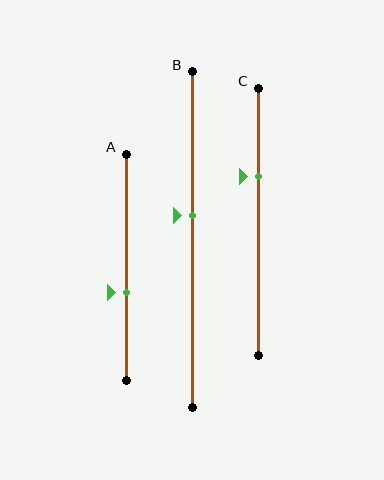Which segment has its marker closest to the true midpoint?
Segment B has its marker closest to the true midpoint.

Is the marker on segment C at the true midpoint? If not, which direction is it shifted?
No, the marker on segment C is shifted upward by about 17% of the segment length.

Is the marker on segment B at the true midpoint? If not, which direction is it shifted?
No, the marker on segment B is shifted upward by about 7% of the segment length.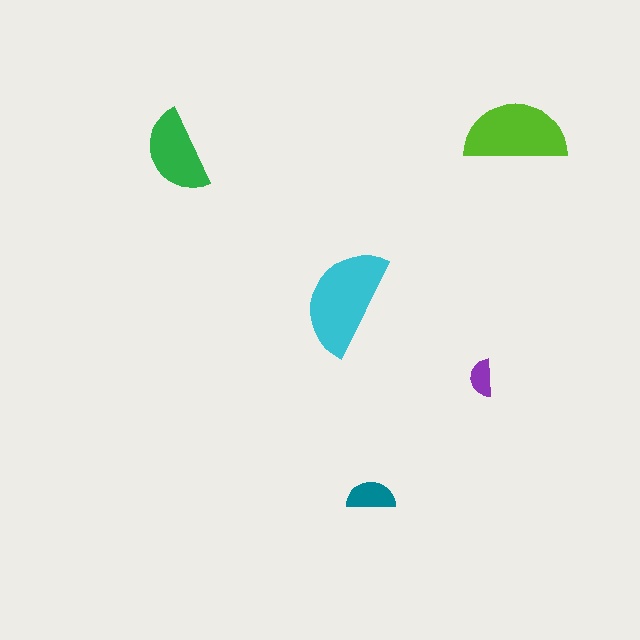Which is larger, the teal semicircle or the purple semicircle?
The teal one.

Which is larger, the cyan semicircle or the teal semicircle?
The cyan one.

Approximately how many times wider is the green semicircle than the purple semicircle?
About 2.5 times wider.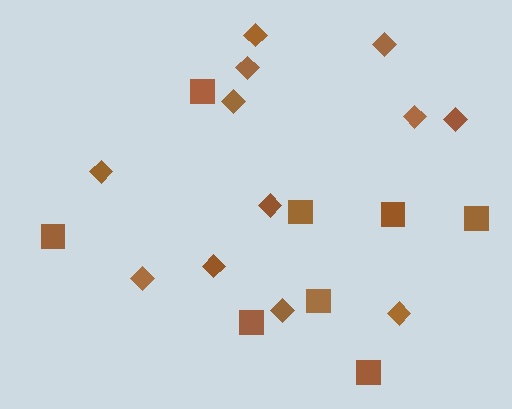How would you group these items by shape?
There are 2 groups: one group of diamonds (12) and one group of squares (8).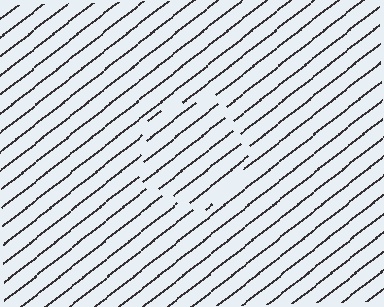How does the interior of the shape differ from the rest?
The interior of the shape contains the same grating, shifted by half a period — the contour is defined by the phase discontinuity where line-ends from the inner and outer gratings abut.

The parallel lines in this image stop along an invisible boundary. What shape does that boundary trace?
An illusory pentagon. The interior of the shape contains the same grating, shifted by half a period — the contour is defined by the phase discontinuity where line-ends from the inner and outer gratings abut.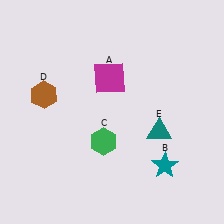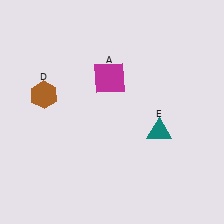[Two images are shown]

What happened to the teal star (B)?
The teal star (B) was removed in Image 2. It was in the bottom-right area of Image 1.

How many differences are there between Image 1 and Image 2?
There are 2 differences between the two images.